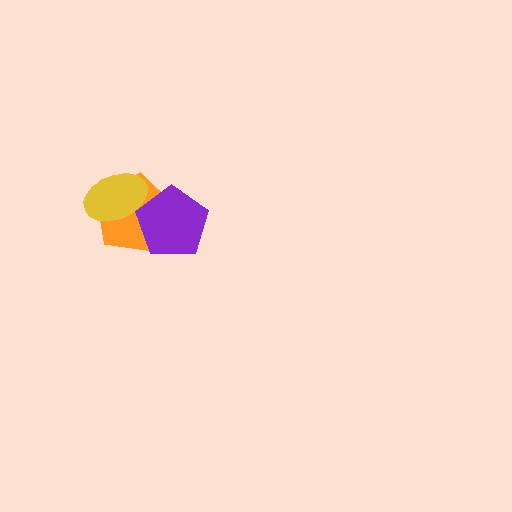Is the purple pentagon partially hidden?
Yes, it is partially covered by another shape.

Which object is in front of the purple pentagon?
The yellow ellipse is in front of the purple pentagon.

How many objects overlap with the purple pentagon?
2 objects overlap with the purple pentagon.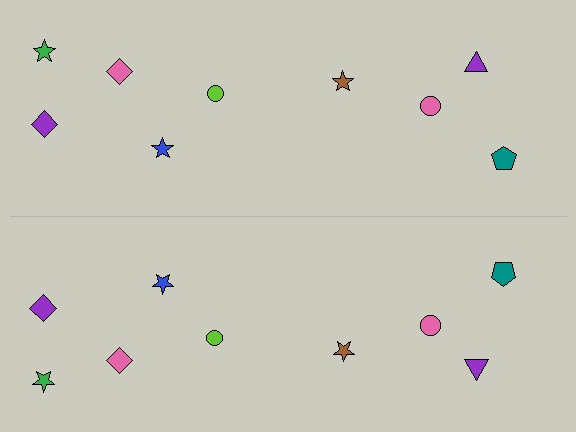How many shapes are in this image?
There are 18 shapes in this image.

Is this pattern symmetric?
Yes, this pattern has bilateral (reflection) symmetry.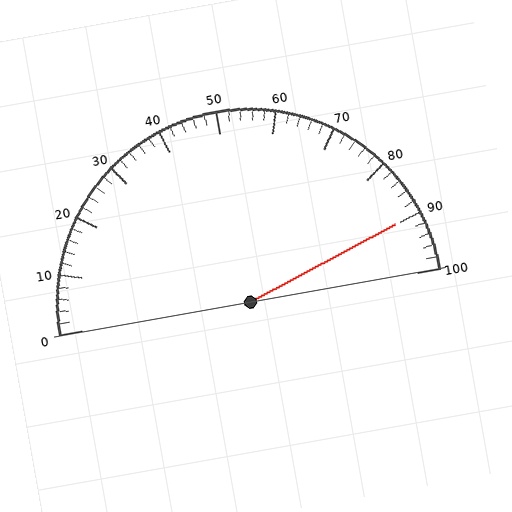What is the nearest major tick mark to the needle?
The nearest major tick mark is 90.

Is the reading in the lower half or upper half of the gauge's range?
The reading is in the upper half of the range (0 to 100).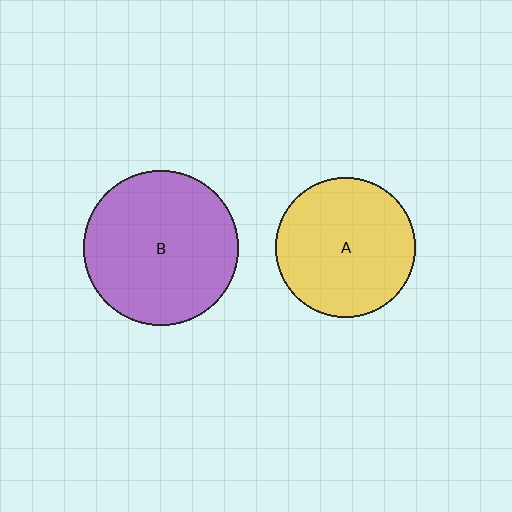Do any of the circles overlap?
No, none of the circles overlap.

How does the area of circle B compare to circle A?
Approximately 1.2 times.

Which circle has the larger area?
Circle B (purple).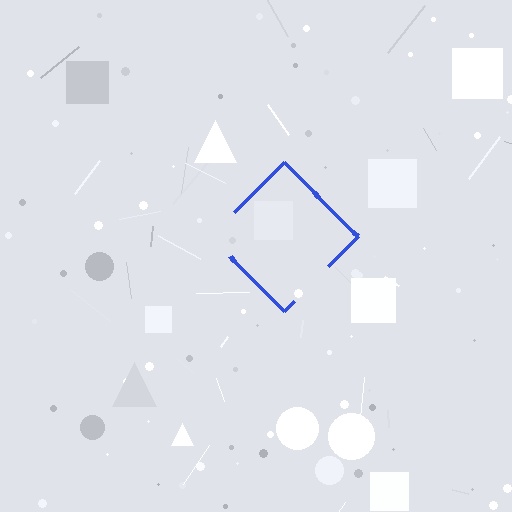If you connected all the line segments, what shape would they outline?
They would outline a diamond.